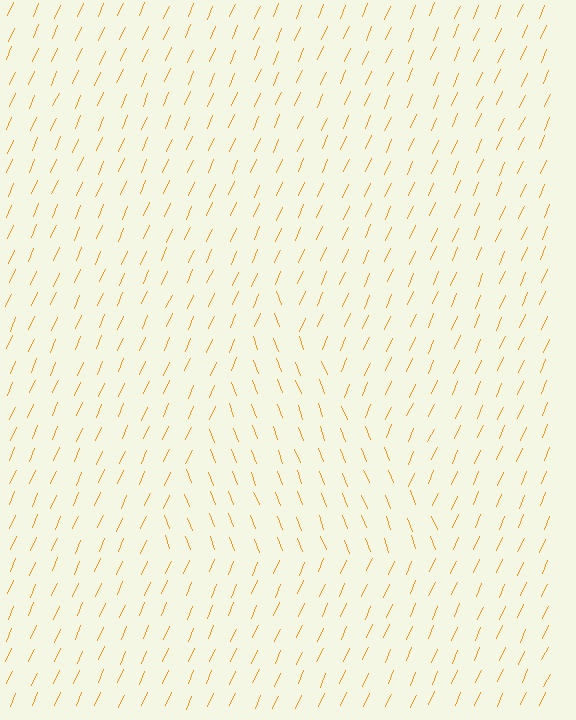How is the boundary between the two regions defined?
The boundary is defined purely by a change in line orientation (approximately 45 degrees difference). All lines are the same color and thickness.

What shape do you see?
I see a triangle.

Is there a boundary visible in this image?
Yes, there is a texture boundary formed by a change in line orientation.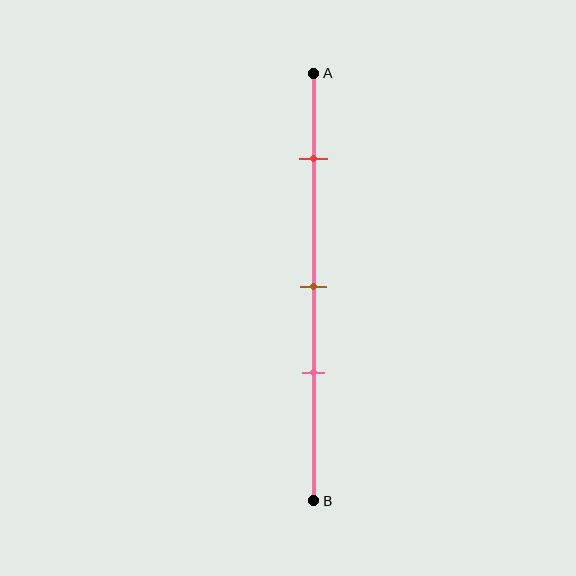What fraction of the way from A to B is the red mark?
The red mark is approximately 20% (0.2) of the way from A to B.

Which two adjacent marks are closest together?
The brown and pink marks are the closest adjacent pair.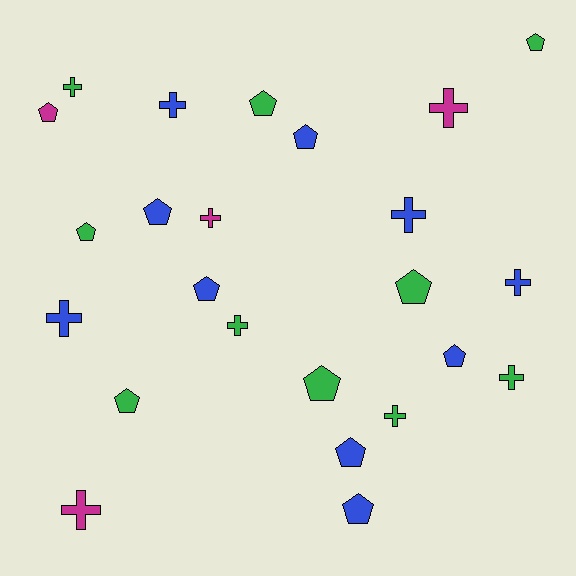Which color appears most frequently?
Green, with 10 objects.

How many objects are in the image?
There are 24 objects.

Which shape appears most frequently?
Pentagon, with 13 objects.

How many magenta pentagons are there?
There is 1 magenta pentagon.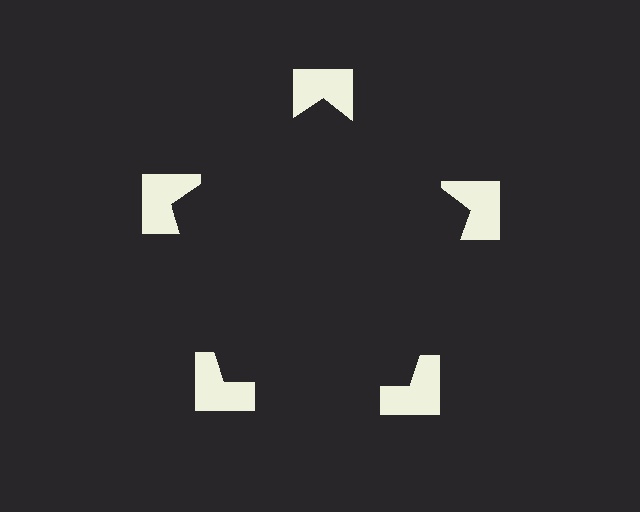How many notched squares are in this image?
There are 5 — one at each vertex of the illusory pentagon.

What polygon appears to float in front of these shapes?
An illusory pentagon — its edges are inferred from the aligned wedge cuts in the notched squares, not physically drawn.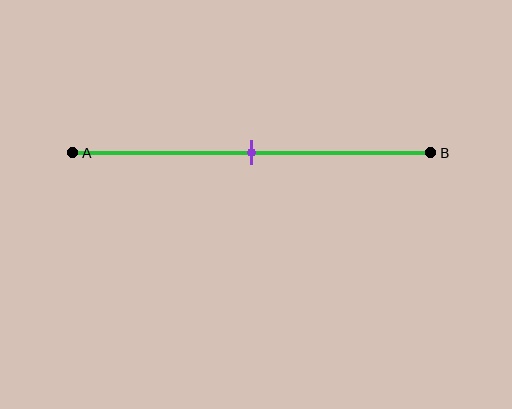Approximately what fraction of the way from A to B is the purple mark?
The purple mark is approximately 50% of the way from A to B.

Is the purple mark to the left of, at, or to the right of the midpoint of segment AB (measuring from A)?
The purple mark is approximately at the midpoint of segment AB.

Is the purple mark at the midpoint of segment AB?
Yes, the mark is approximately at the midpoint.